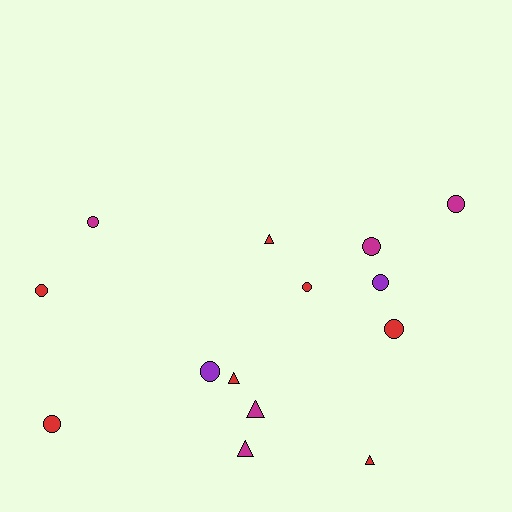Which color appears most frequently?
Red, with 7 objects.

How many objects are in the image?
There are 14 objects.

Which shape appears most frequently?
Circle, with 9 objects.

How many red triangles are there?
There are 3 red triangles.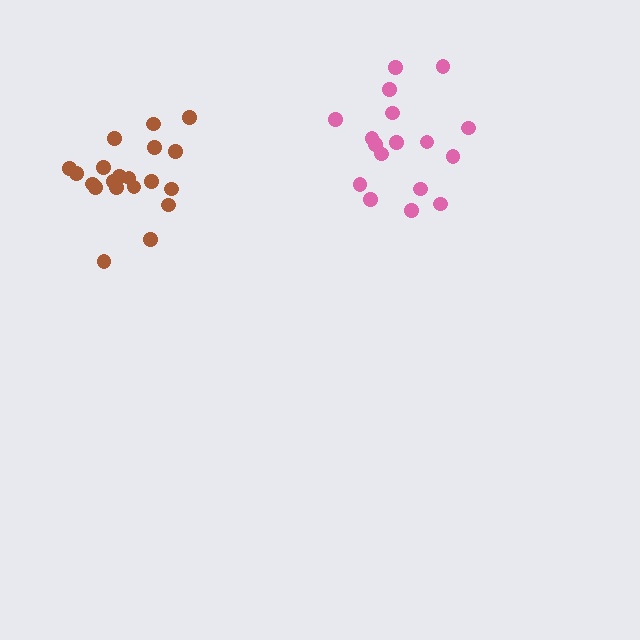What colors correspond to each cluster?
The clusters are colored: pink, brown.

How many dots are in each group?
Group 1: 17 dots, Group 2: 20 dots (37 total).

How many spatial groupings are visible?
There are 2 spatial groupings.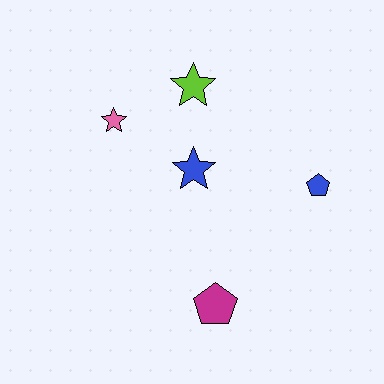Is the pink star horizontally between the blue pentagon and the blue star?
No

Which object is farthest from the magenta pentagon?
The lime star is farthest from the magenta pentagon.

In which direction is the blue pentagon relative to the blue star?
The blue pentagon is to the right of the blue star.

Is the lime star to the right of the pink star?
Yes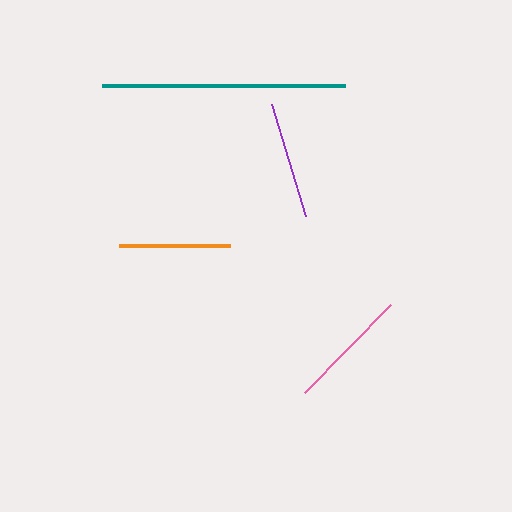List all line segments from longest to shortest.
From longest to shortest: teal, pink, purple, orange.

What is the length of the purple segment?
The purple segment is approximately 117 pixels long.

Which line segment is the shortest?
The orange line is the shortest at approximately 112 pixels.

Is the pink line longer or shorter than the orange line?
The pink line is longer than the orange line.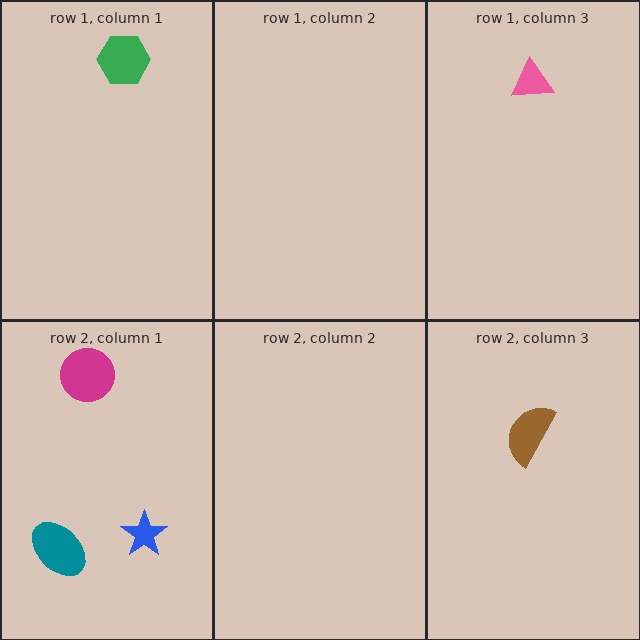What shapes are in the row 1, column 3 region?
The pink triangle.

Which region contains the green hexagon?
The row 1, column 1 region.